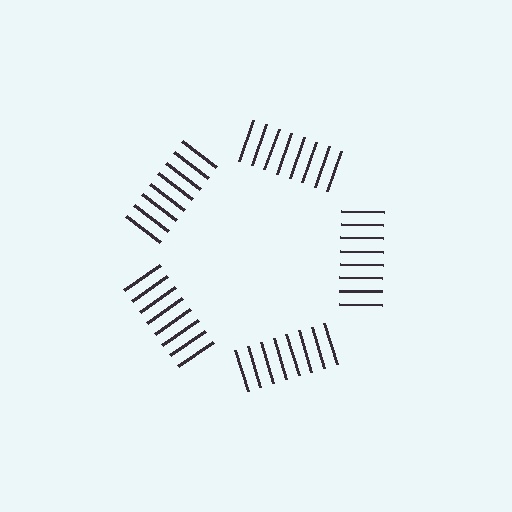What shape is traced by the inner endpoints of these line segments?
An illusory pentagon — the line segments terminate on its edges but no continuous stroke is drawn.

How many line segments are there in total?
40 — 8 along each of the 5 edges.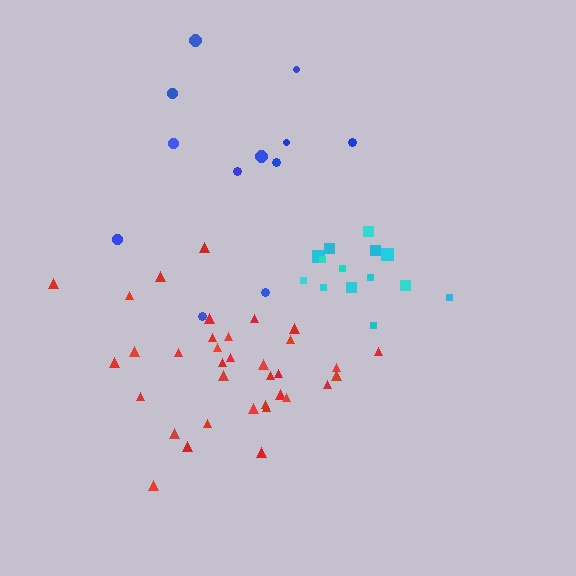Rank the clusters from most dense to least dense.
cyan, red, blue.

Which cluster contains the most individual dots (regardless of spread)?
Red (35).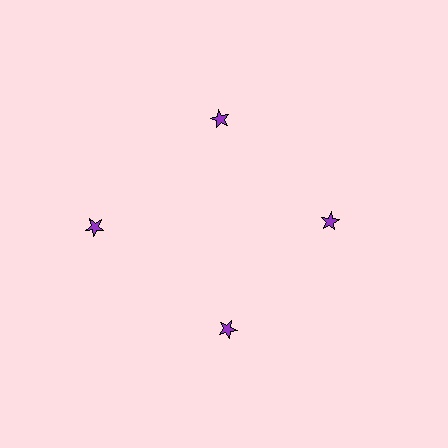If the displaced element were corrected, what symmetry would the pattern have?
It would have 4-fold rotational symmetry — the pattern would map onto itself every 90 degrees.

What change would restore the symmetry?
The symmetry would be restored by moving it inward, back onto the ring so that all 4 stars sit at equal angles and equal distance from the center.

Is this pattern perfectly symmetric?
No. The 4 purple stars are arranged in a ring, but one element near the 9 o'clock position is pushed outward from the center, breaking the 4-fold rotational symmetry.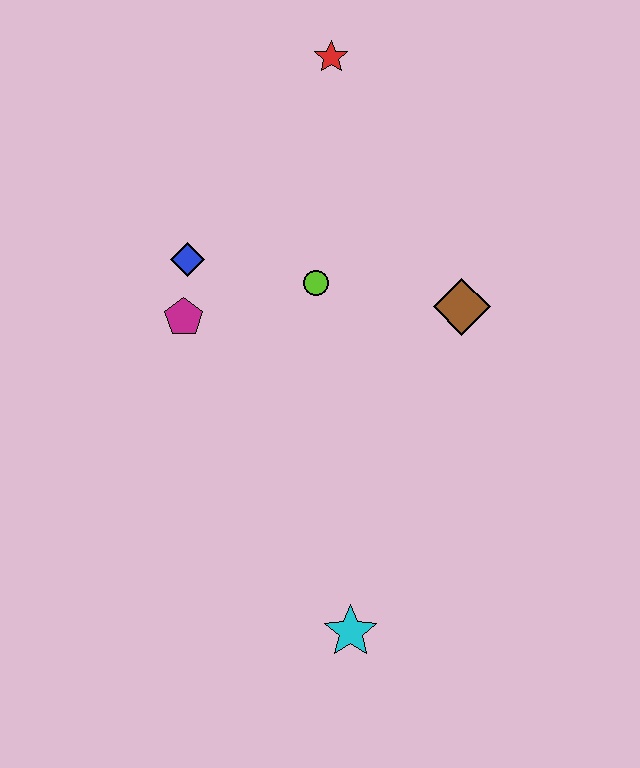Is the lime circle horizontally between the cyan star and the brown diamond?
No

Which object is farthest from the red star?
The cyan star is farthest from the red star.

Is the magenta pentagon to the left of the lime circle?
Yes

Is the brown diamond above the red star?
No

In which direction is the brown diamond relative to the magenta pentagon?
The brown diamond is to the right of the magenta pentagon.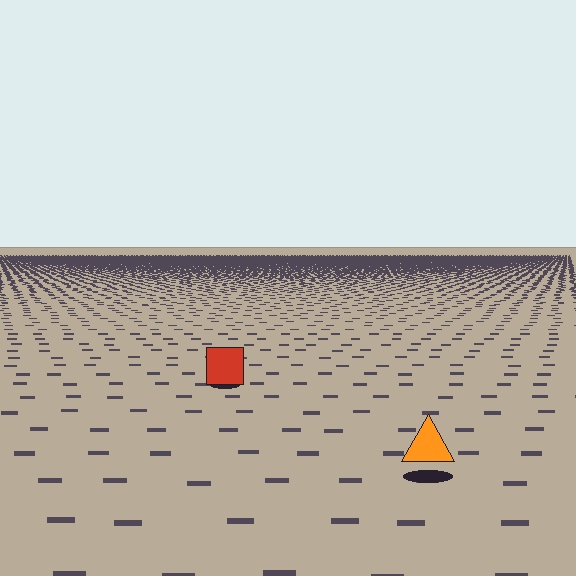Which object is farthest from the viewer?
The red square is farthest from the viewer. It appears smaller and the ground texture around it is denser.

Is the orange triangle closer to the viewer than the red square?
Yes. The orange triangle is closer — you can tell from the texture gradient: the ground texture is coarser near it.